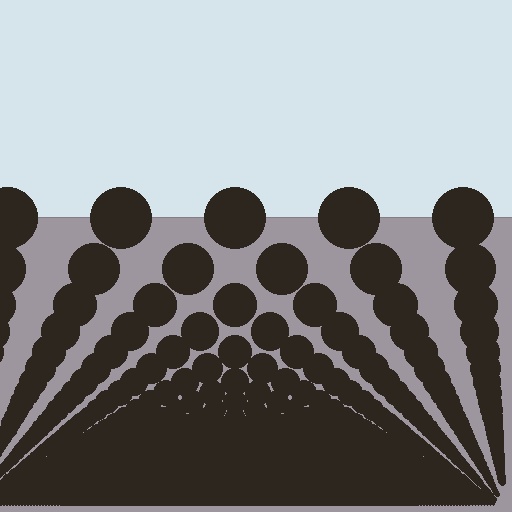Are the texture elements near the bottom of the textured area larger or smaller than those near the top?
Smaller. The gradient is inverted — elements near the bottom are smaller and denser.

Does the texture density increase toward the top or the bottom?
Density increases toward the bottom.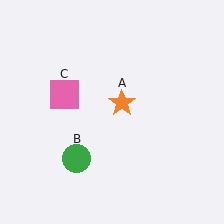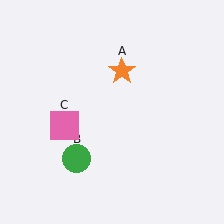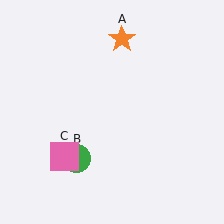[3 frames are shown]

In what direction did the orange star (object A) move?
The orange star (object A) moved up.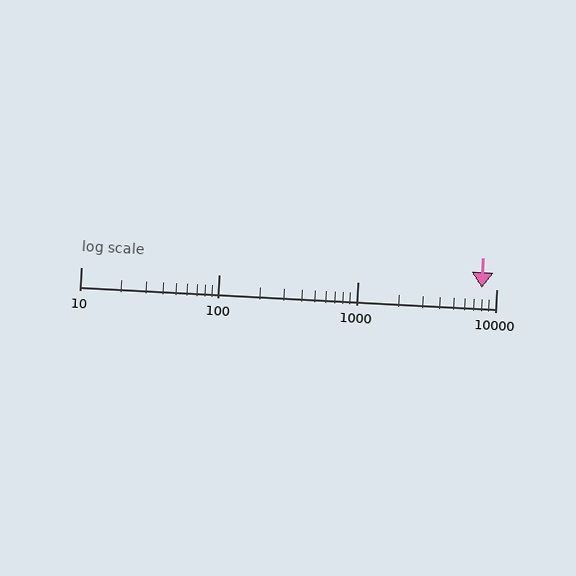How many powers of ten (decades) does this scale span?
The scale spans 3 decades, from 10 to 10000.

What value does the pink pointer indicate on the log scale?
The pointer indicates approximately 7800.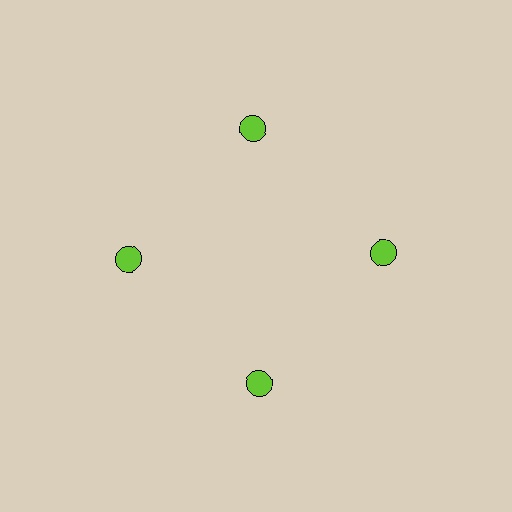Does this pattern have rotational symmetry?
Yes, this pattern has 4-fold rotational symmetry. It looks the same after rotating 90 degrees around the center.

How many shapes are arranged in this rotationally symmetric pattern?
There are 4 shapes, arranged in 4 groups of 1.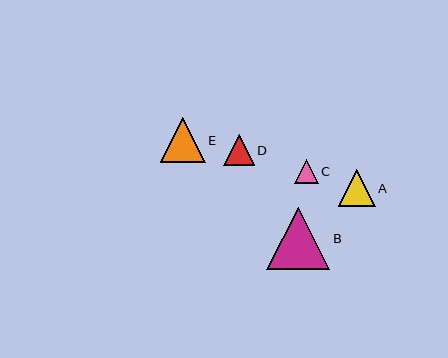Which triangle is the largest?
Triangle B is the largest with a size of approximately 63 pixels.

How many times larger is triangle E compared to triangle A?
Triangle E is approximately 1.2 times the size of triangle A.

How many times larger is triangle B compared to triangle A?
Triangle B is approximately 1.7 times the size of triangle A.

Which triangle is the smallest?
Triangle C is the smallest with a size of approximately 24 pixels.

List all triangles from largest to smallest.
From largest to smallest: B, E, A, D, C.